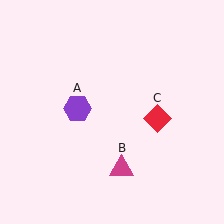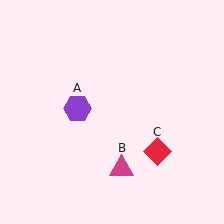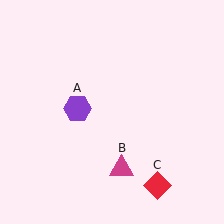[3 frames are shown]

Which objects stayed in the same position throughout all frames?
Purple hexagon (object A) and magenta triangle (object B) remained stationary.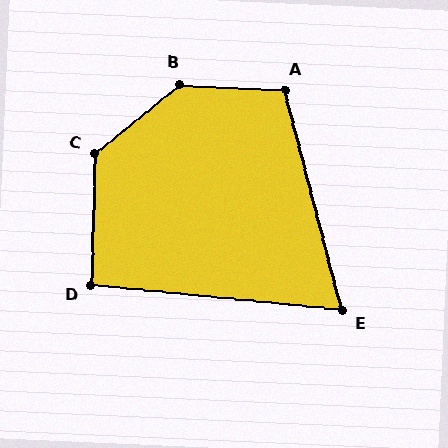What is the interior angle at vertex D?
Approximately 94 degrees (approximately right).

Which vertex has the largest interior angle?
B, at approximately 137 degrees.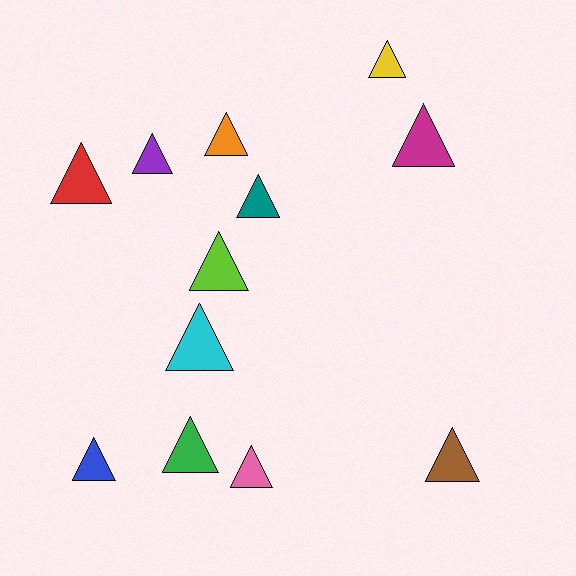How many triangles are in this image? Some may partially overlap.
There are 12 triangles.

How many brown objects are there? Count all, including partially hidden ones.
There is 1 brown object.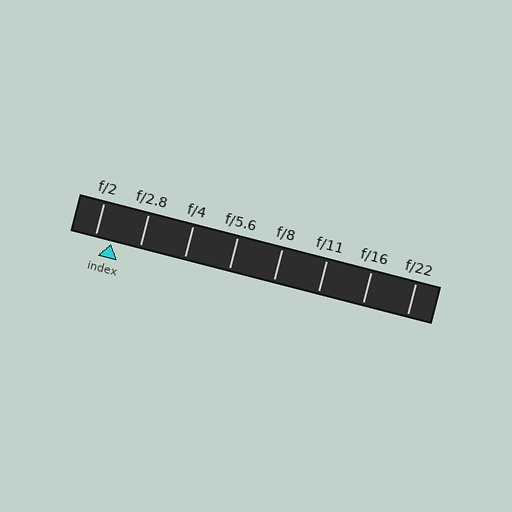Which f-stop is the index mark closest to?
The index mark is closest to f/2.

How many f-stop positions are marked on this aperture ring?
There are 8 f-stop positions marked.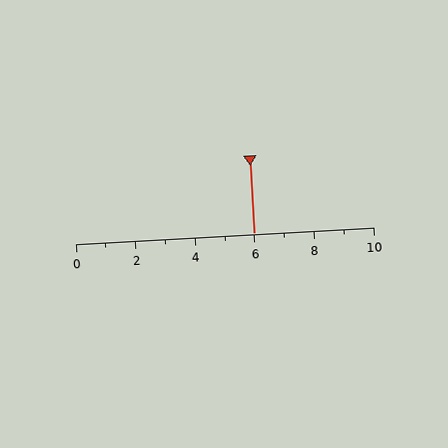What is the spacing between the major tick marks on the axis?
The major ticks are spaced 2 apart.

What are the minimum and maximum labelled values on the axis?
The axis runs from 0 to 10.